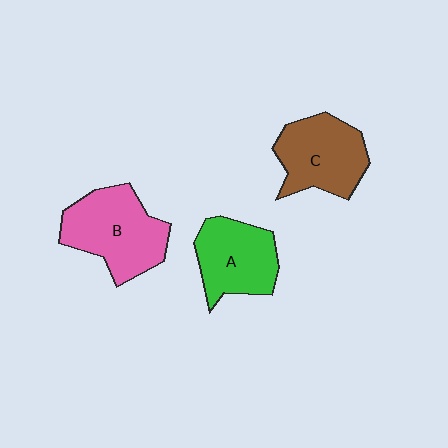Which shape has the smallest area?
Shape A (green).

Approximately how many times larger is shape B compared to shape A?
Approximately 1.2 times.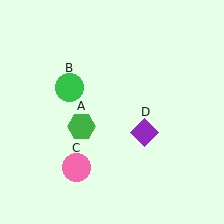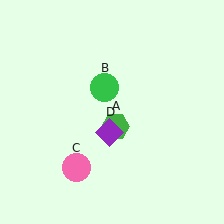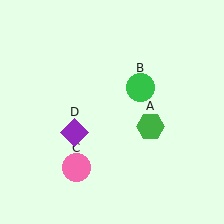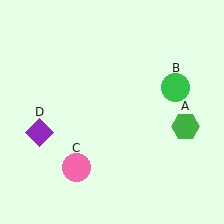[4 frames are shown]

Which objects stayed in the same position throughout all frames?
Pink circle (object C) remained stationary.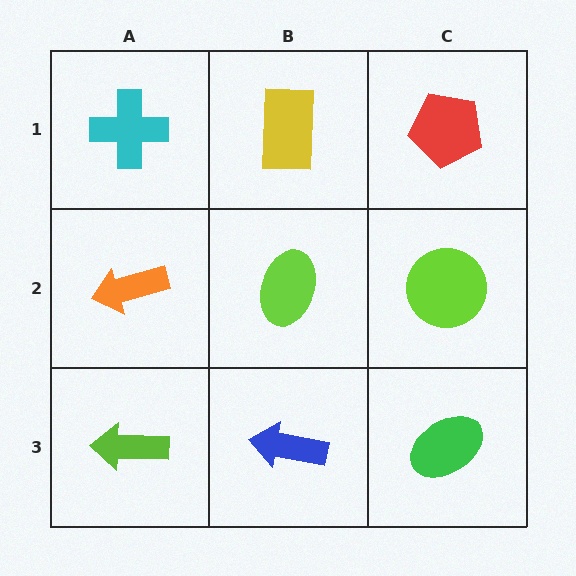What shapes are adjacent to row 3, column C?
A lime circle (row 2, column C), a blue arrow (row 3, column B).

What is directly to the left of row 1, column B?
A cyan cross.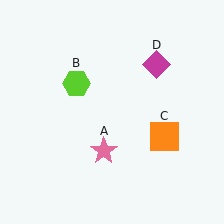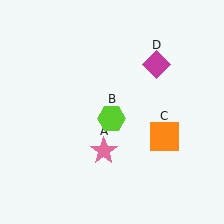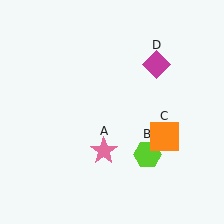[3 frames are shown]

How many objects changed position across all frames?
1 object changed position: lime hexagon (object B).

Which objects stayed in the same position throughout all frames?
Pink star (object A) and orange square (object C) and magenta diamond (object D) remained stationary.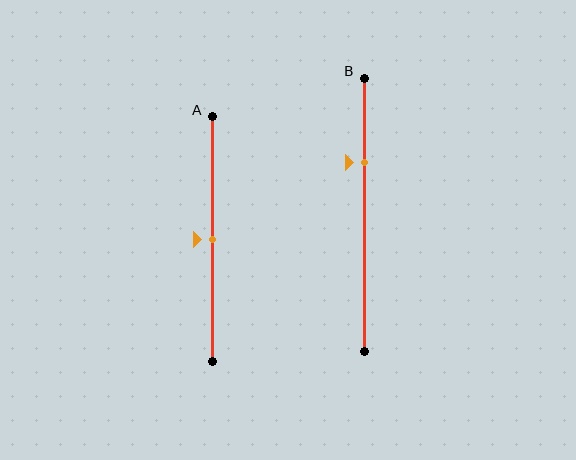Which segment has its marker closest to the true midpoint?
Segment A has its marker closest to the true midpoint.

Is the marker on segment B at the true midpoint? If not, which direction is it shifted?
No, the marker on segment B is shifted upward by about 19% of the segment length.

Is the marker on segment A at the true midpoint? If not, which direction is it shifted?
Yes, the marker on segment A is at the true midpoint.